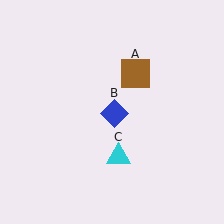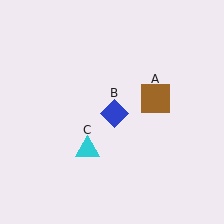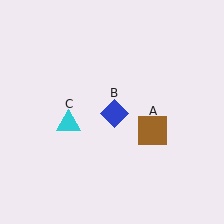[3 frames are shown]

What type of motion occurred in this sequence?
The brown square (object A), cyan triangle (object C) rotated clockwise around the center of the scene.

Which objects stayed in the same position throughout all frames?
Blue diamond (object B) remained stationary.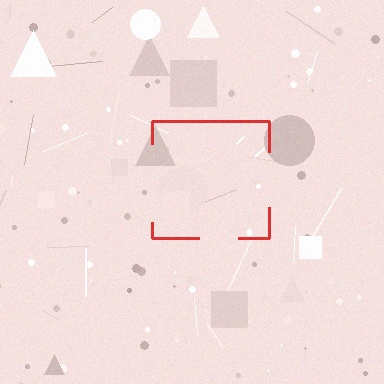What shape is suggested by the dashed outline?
The dashed outline suggests a square.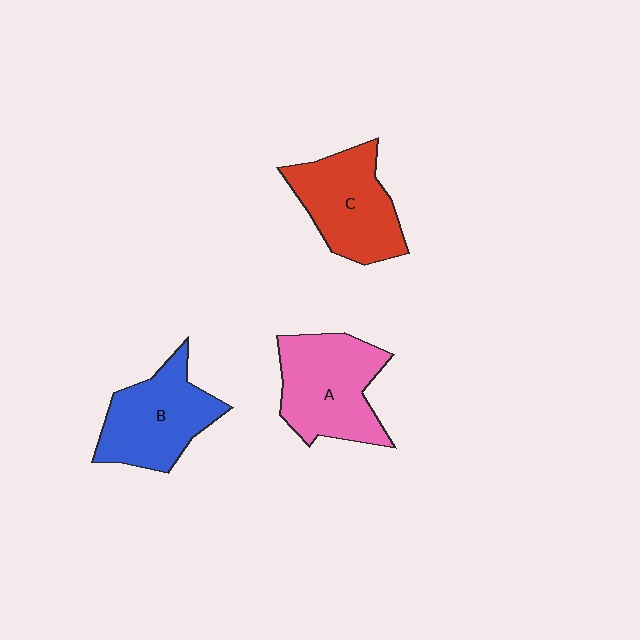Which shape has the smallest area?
Shape B (blue).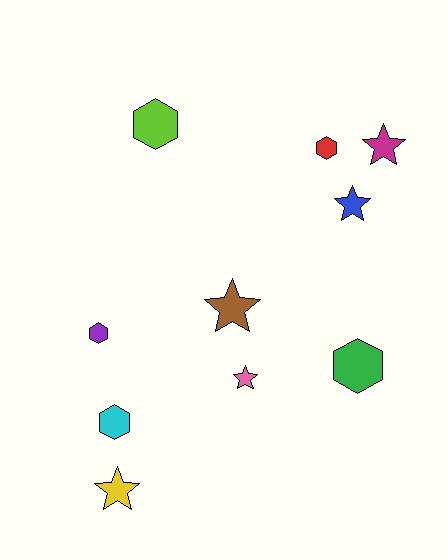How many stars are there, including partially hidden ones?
There are 5 stars.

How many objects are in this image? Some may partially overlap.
There are 10 objects.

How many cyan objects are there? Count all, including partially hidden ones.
There is 1 cyan object.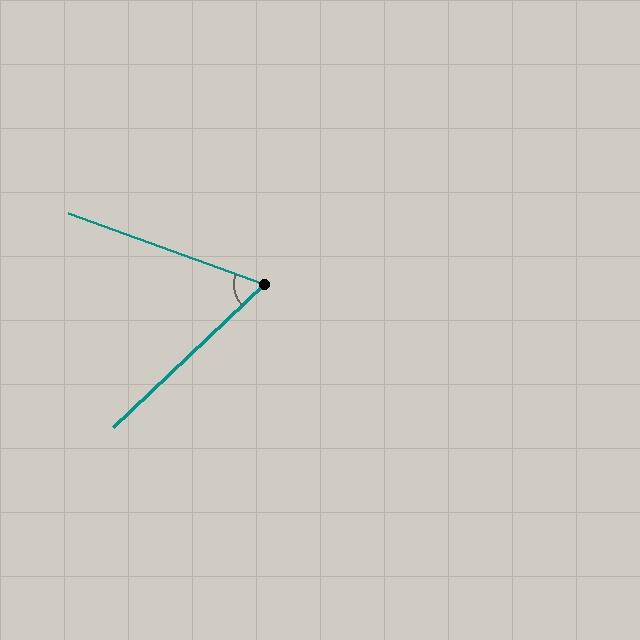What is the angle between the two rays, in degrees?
Approximately 63 degrees.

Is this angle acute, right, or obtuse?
It is acute.